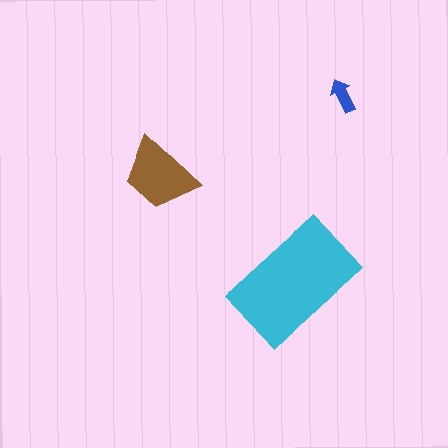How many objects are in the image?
There are 3 objects in the image.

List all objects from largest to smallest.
The cyan rectangle, the brown trapezoid, the blue arrow.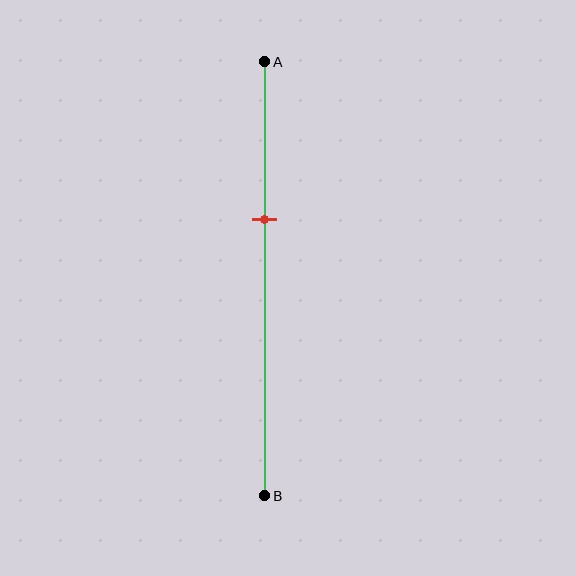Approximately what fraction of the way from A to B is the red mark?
The red mark is approximately 35% of the way from A to B.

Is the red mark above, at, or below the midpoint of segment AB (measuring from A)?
The red mark is above the midpoint of segment AB.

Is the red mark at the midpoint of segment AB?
No, the mark is at about 35% from A, not at the 50% midpoint.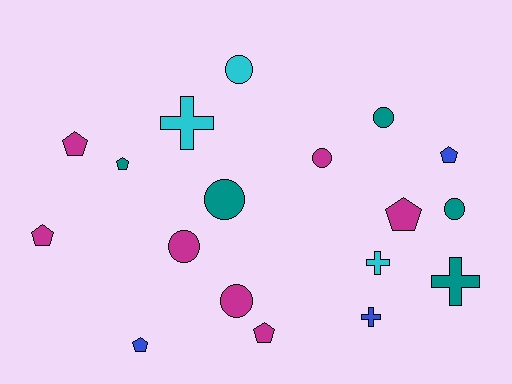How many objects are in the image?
There are 18 objects.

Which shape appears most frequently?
Circle, with 7 objects.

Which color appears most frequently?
Magenta, with 7 objects.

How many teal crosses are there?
There is 1 teal cross.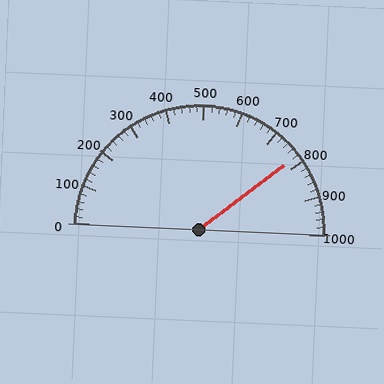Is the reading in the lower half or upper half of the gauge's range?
The reading is in the upper half of the range (0 to 1000).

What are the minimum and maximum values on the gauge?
The gauge ranges from 0 to 1000.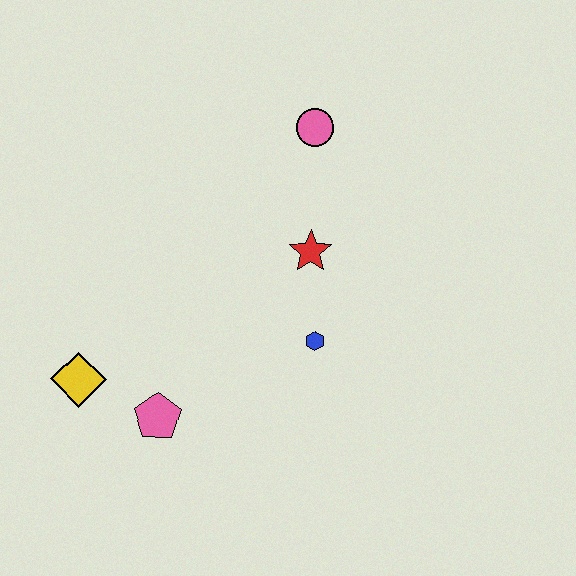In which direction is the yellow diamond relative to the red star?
The yellow diamond is to the left of the red star.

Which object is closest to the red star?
The blue hexagon is closest to the red star.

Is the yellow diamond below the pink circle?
Yes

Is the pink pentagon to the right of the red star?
No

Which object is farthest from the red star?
The yellow diamond is farthest from the red star.